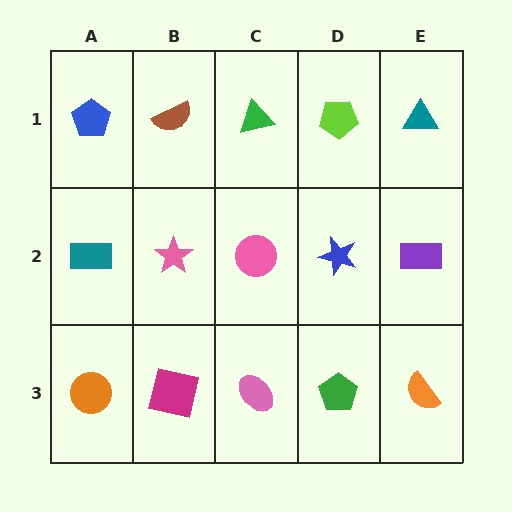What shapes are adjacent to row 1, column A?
A teal rectangle (row 2, column A), a brown semicircle (row 1, column B).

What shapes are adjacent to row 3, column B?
A pink star (row 2, column B), an orange circle (row 3, column A), a pink ellipse (row 3, column C).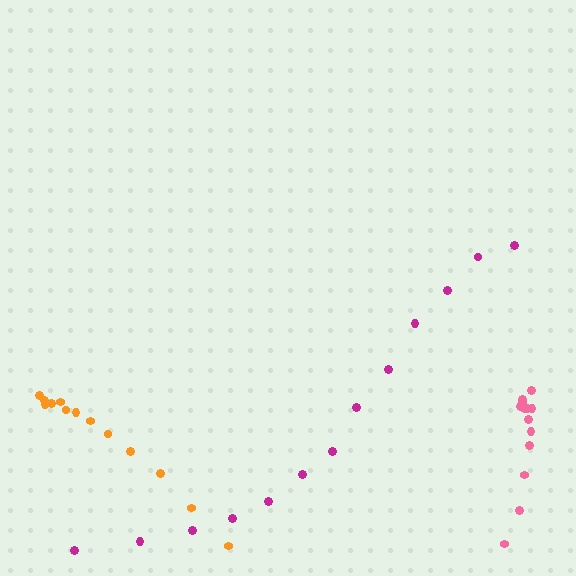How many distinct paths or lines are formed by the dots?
There are 3 distinct paths.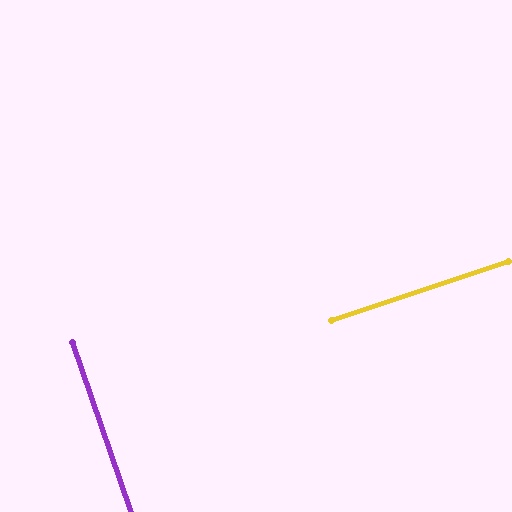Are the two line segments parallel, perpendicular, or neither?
Perpendicular — they meet at approximately 89°.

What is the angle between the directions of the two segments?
Approximately 89 degrees.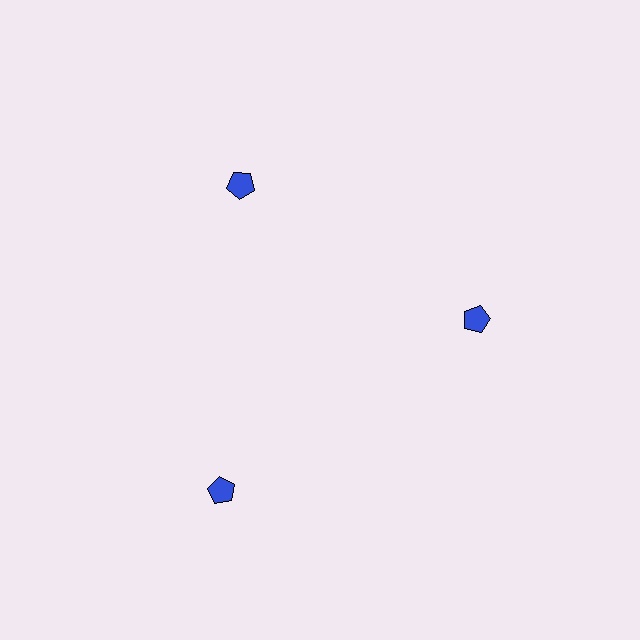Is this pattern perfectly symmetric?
No. The 3 blue pentagons are arranged in a ring, but one element near the 7 o'clock position is pushed outward from the center, breaking the 3-fold rotational symmetry.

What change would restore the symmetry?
The symmetry would be restored by moving it inward, back onto the ring so that all 3 pentagons sit at equal angles and equal distance from the center.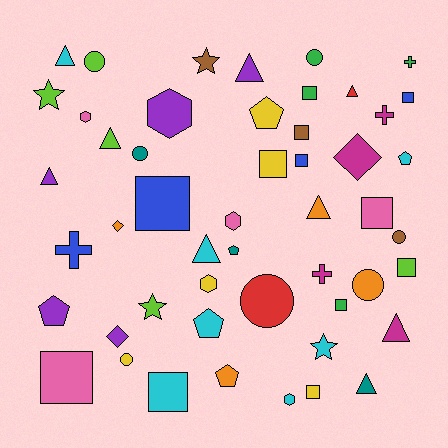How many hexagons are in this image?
There are 5 hexagons.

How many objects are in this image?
There are 50 objects.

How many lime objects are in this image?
There are 5 lime objects.